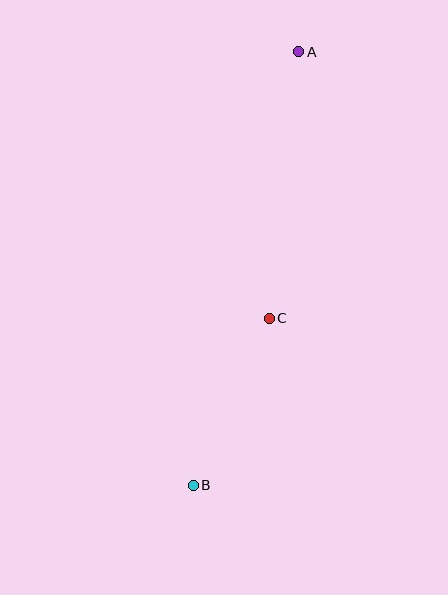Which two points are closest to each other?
Points B and C are closest to each other.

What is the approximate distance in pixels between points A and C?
The distance between A and C is approximately 268 pixels.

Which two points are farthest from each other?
Points A and B are farthest from each other.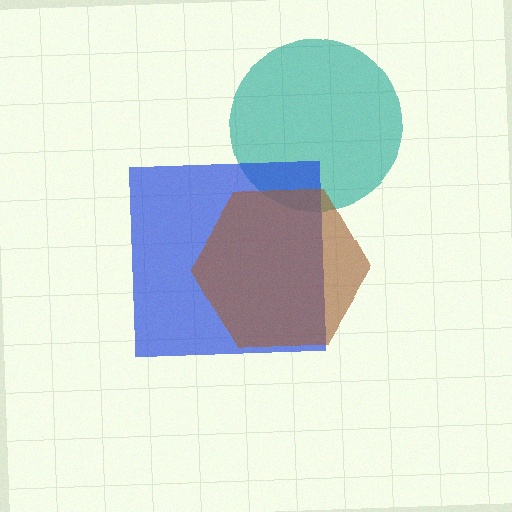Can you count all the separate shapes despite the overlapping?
Yes, there are 3 separate shapes.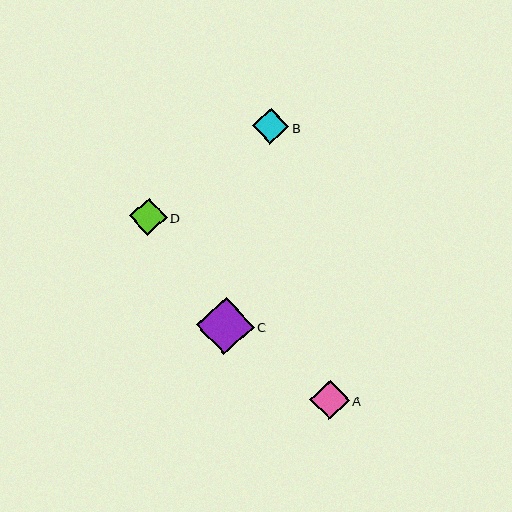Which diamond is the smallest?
Diamond B is the smallest with a size of approximately 36 pixels.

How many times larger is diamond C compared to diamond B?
Diamond C is approximately 1.6 times the size of diamond B.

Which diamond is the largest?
Diamond C is the largest with a size of approximately 57 pixels.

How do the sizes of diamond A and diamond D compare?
Diamond A and diamond D are approximately the same size.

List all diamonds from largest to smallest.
From largest to smallest: C, A, D, B.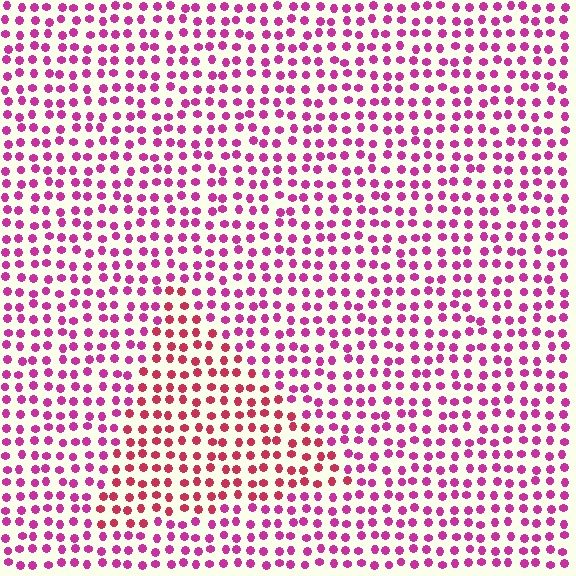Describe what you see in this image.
The image is filled with small magenta elements in a uniform arrangement. A triangle-shaped region is visible where the elements are tinted to a slightly different hue, forming a subtle color boundary.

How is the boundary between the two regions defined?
The boundary is defined purely by a slight shift in hue (about 30 degrees). Spacing, size, and orientation are identical on both sides.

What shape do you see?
I see a triangle.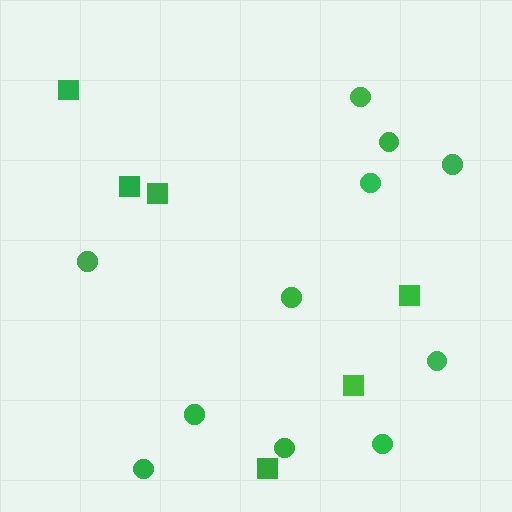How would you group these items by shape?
There are 2 groups: one group of circles (11) and one group of squares (6).